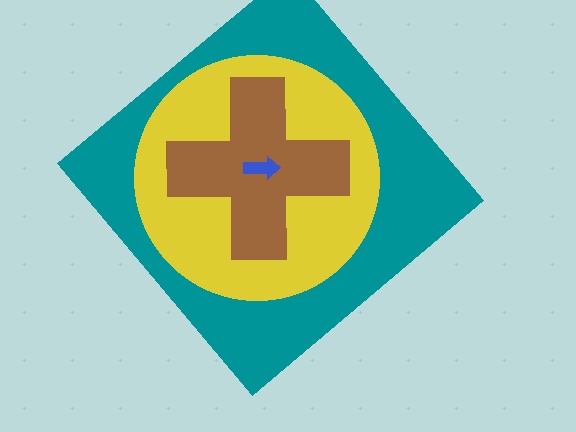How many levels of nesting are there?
4.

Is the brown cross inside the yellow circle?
Yes.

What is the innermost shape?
The blue arrow.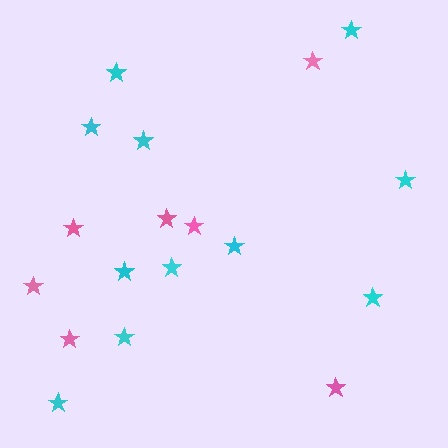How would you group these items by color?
There are 2 groups: one group of pink stars (7) and one group of cyan stars (11).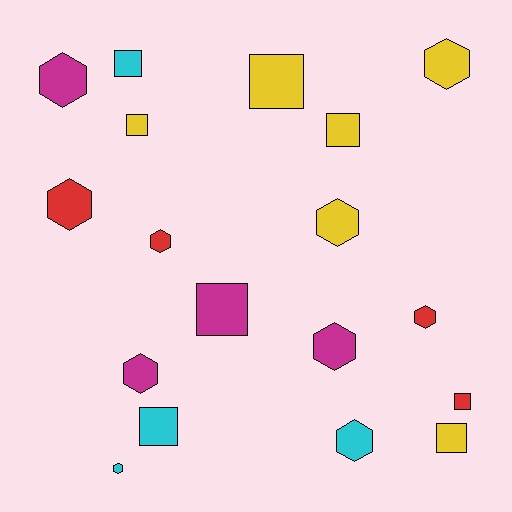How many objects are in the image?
There are 18 objects.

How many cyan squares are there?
There are 2 cyan squares.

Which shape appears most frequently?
Hexagon, with 10 objects.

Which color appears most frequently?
Yellow, with 6 objects.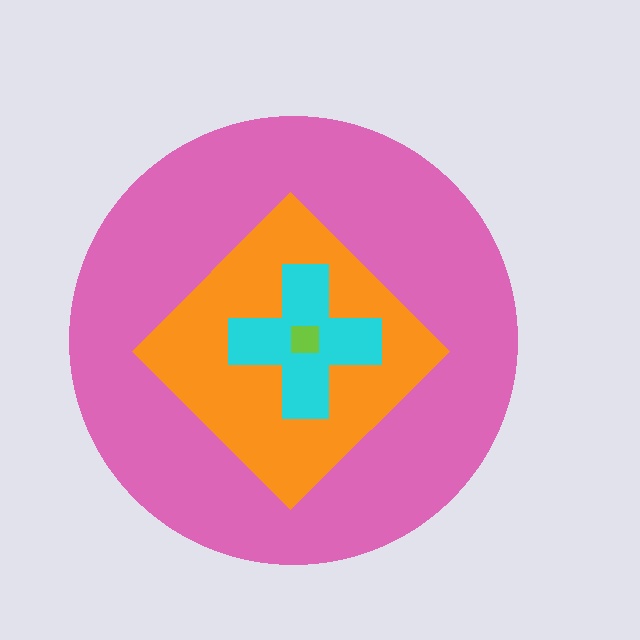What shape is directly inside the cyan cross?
The lime square.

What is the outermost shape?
The pink circle.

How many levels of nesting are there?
4.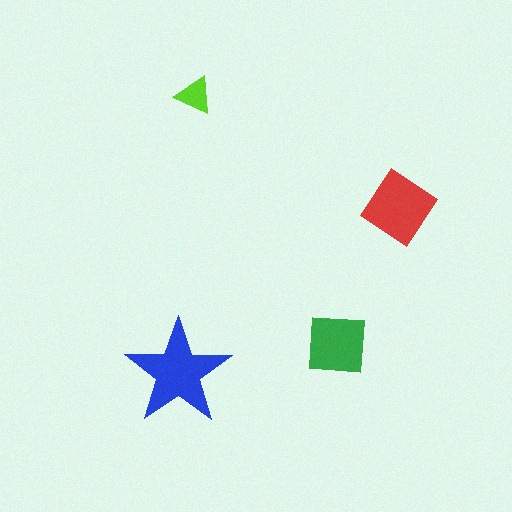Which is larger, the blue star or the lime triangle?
The blue star.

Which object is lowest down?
The blue star is bottommost.